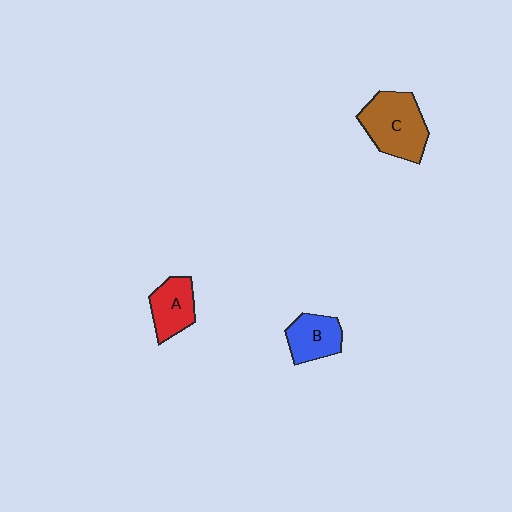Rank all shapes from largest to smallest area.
From largest to smallest: C (brown), A (red), B (blue).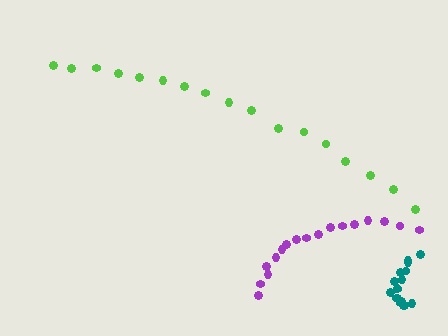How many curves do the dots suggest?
There are 3 distinct paths.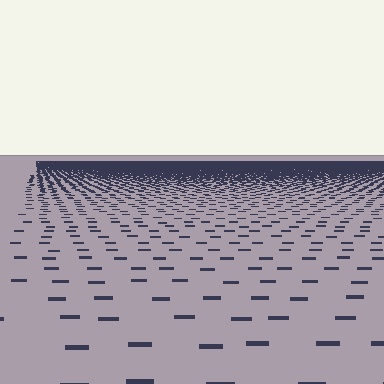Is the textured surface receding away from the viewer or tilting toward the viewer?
The surface is receding away from the viewer. Texture elements get smaller and denser toward the top.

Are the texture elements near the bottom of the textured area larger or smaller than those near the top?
Larger. Near the bottom, elements are closer to the viewer and appear at a bigger on-screen size.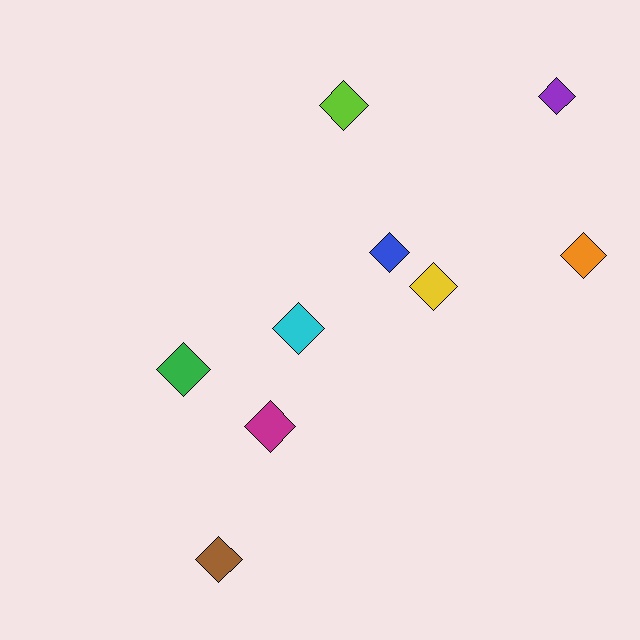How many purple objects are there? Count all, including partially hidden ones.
There is 1 purple object.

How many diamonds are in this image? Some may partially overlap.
There are 9 diamonds.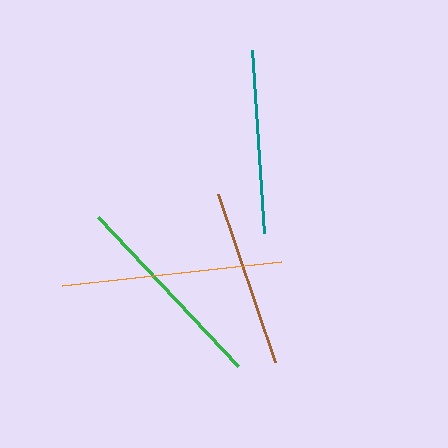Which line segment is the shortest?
The brown line is the shortest at approximately 178 pixels.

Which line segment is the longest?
The orange line is the longest at approximately 220 pixels.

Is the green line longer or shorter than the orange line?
The orange line is longer than the green line.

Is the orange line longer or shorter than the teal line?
The orange line is longer than the teal line.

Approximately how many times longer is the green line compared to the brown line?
The green line is approximately 1.1 times the length of the brown line.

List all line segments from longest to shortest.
From longest to shortest: orange, green, teal, brown.